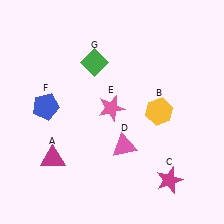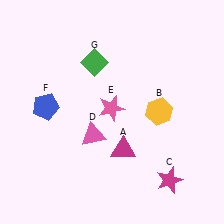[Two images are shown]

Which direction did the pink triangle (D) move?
The pink triangle (D) moved left.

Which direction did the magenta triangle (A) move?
The magenta triangle (A) moved right.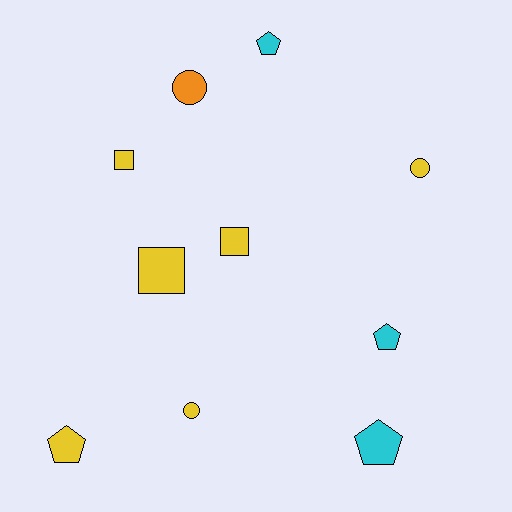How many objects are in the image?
There are 10 objects.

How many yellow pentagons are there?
There is 1 yellow pentagon.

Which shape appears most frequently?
Pentagon, with 4 objects.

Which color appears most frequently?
Yellow, with 6 objects.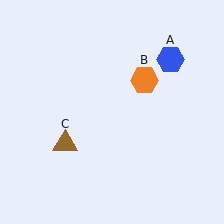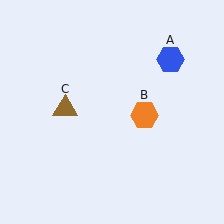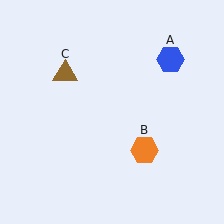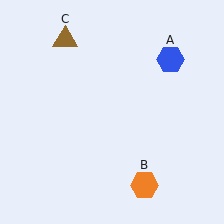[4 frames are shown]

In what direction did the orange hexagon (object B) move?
The orange hexagon (object B) moved down.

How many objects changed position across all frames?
2 objects changed position: orange hexagon (object B), brown triangle (object C).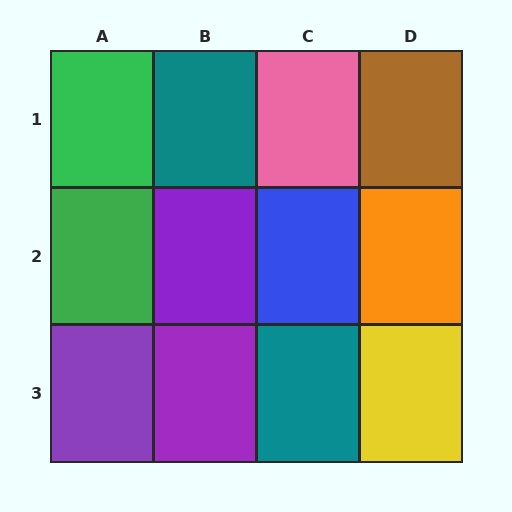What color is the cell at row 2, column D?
Orange.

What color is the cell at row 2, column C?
Blue.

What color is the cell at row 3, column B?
Purple.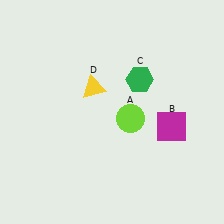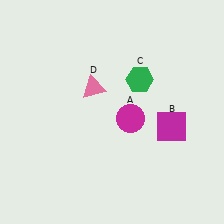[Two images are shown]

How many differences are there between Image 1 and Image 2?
There are 2 differences between the two images.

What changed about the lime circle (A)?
In Image 1, A is lime. In Image 2, it changed to magenta.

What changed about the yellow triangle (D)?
In Image 1, D is yellow. In Image 2, it changed to pink.